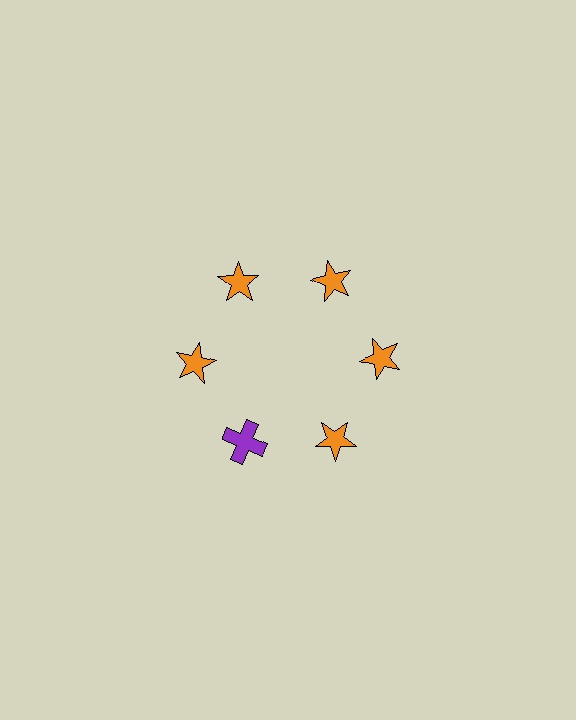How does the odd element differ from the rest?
It differs in both color (purple instead of orange) and shape (cross instead of star).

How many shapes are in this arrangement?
There are 6 shapes arranged in a ring pattern.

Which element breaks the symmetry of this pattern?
The purple cross at roughly the 7 o'clock position breaks the symmetry. All other shapes are orange stars.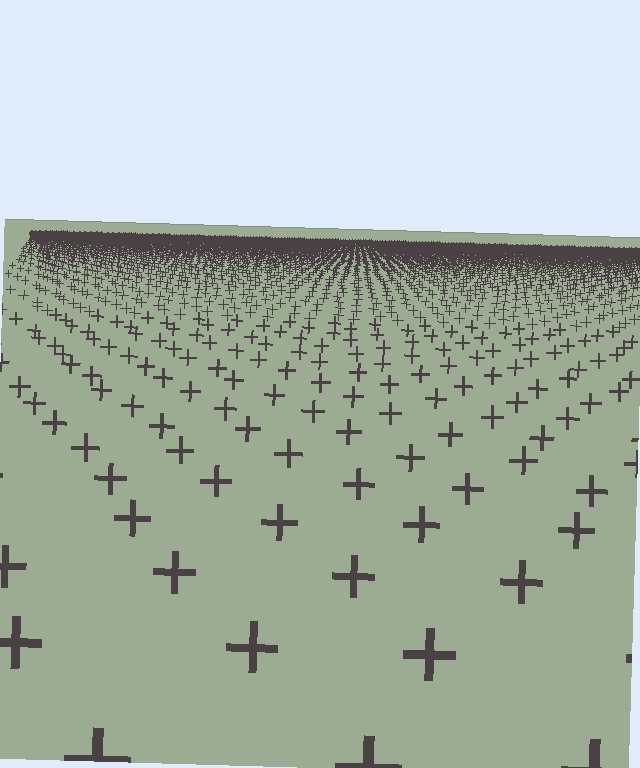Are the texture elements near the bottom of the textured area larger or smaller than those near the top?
Larger. Near the bottom, elements are closer to the viewer and appear at a bigger on-screen size.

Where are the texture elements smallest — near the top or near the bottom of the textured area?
Near the top.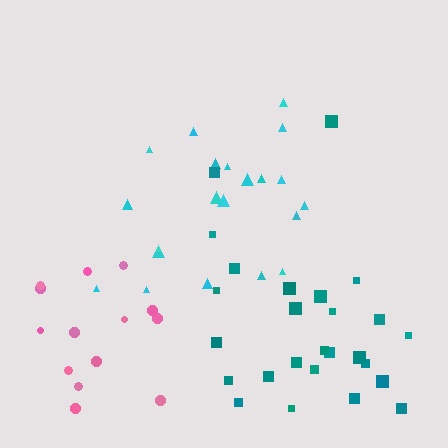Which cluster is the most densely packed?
Cyan.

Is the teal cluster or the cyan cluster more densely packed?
Cyan.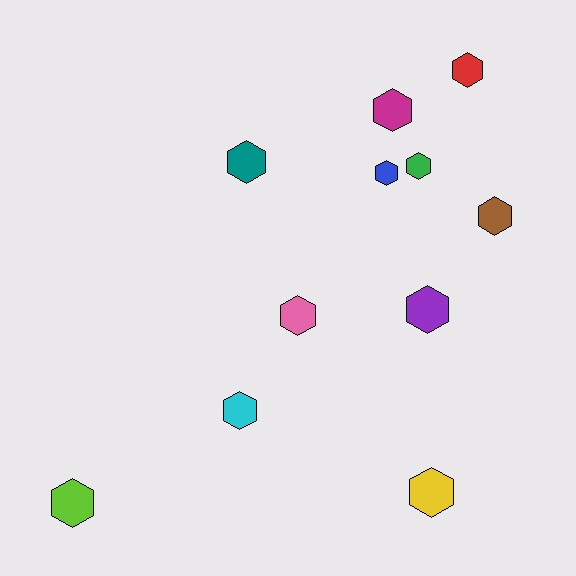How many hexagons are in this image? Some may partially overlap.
There are 11 hexagons.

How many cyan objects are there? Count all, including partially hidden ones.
There is 1 cyan object.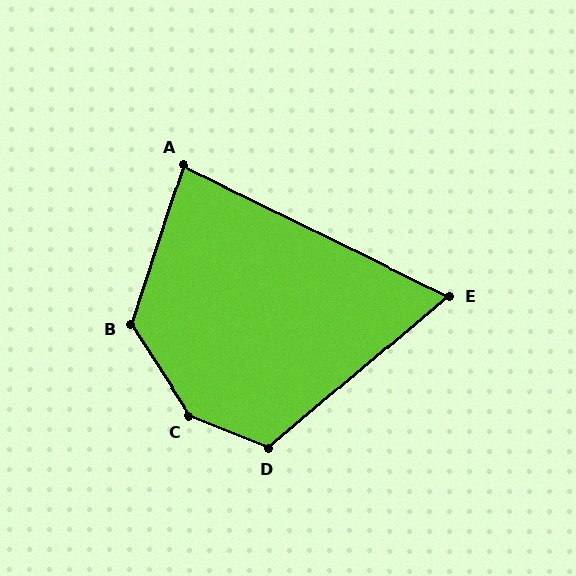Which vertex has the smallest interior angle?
E, at approximately 66 degrees.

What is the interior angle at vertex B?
Approximately 129 degrees (obtuse).